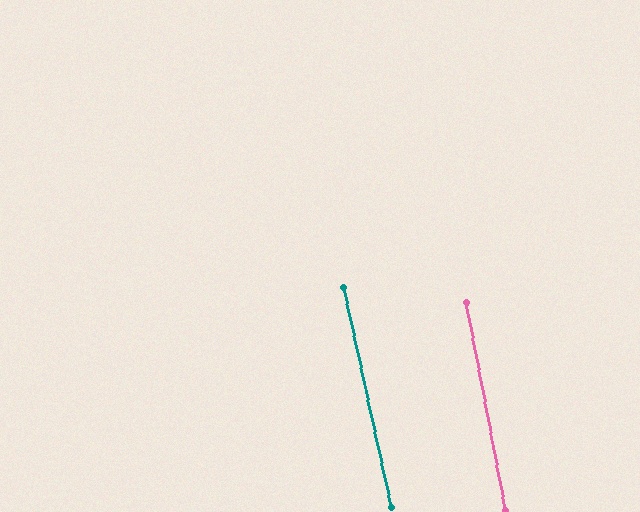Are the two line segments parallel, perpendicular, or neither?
Parallel — their directions differ by only 1.6°.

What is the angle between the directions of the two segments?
Approximately 2 degrees.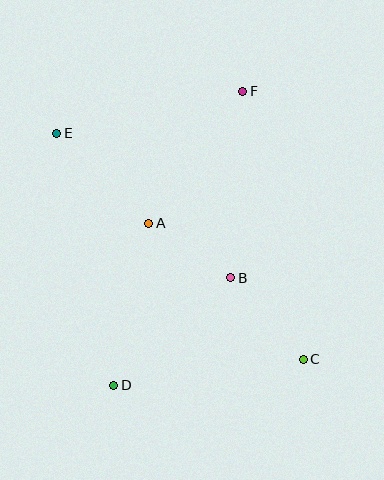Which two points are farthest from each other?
Points C and E are farthest from each other.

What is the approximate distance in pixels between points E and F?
The distance between E and F is approximately 191 pixels.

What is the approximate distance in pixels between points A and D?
The distance between A and D is approximately 166 pixels.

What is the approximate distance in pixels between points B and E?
The distance between B and E is approximately 226 pixels.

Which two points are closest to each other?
Points A and B are closest to each other.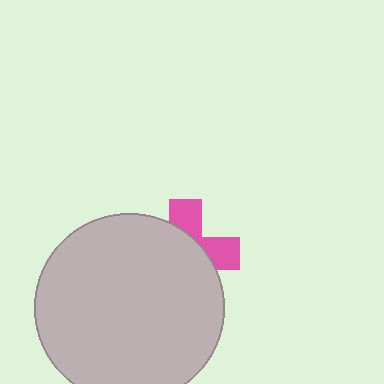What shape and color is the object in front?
The object in front is a light gray circle.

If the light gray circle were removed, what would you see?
You would see the complete pink cross.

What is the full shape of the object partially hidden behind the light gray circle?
The partially hidden object is a pink cross.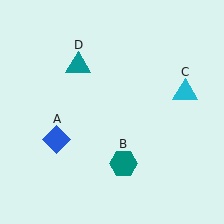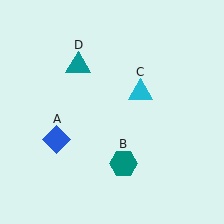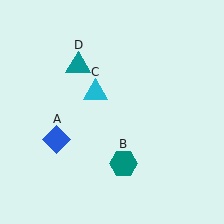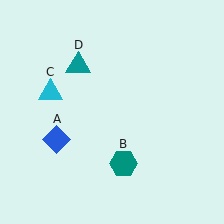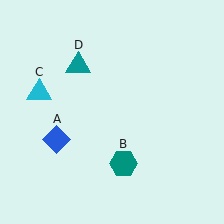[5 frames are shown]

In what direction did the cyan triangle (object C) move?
The cyan triangle (object C) moved left.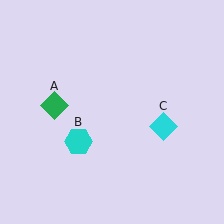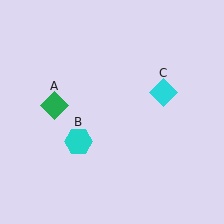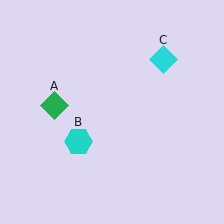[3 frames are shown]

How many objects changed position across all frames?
1 object changed position: cyan diamond (object C).